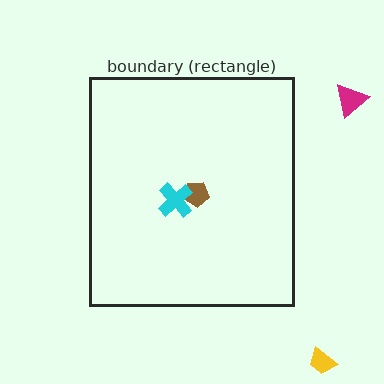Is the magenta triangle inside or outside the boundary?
Outside.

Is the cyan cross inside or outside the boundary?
Inside.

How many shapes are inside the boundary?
2 inside, 2 outside.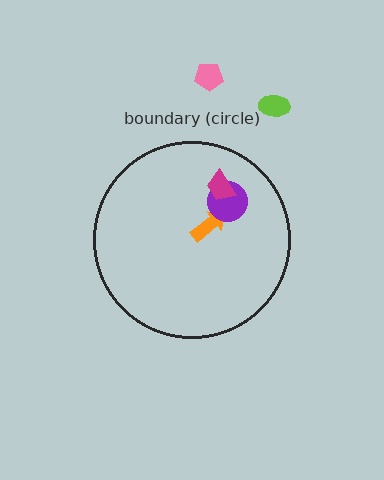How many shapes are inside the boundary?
3 inside, 2 outside.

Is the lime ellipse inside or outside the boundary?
Outside.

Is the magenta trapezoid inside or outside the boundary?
Inside.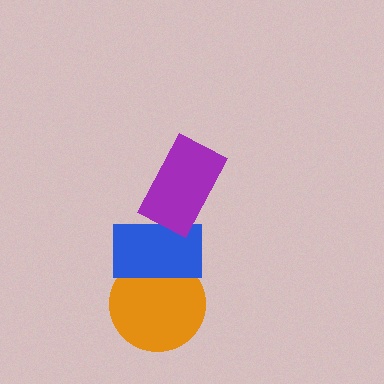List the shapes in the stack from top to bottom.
From top to bottom: the purple rectangle, the blue rectangle, the orange circle.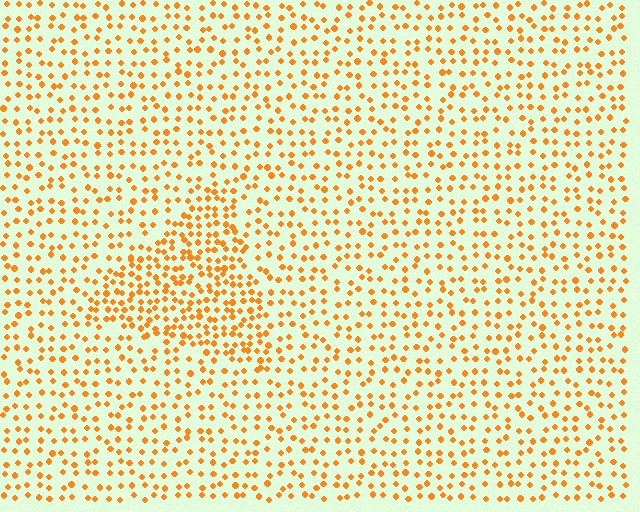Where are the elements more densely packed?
The elements are more densely packed inside the triangle boundary.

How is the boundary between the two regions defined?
The boundary is defined by a change in element density (approximately 1.8x ratio). All elements are the same color, size, and shape.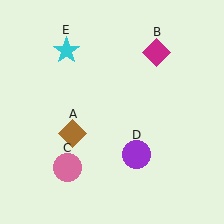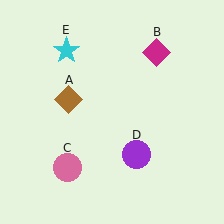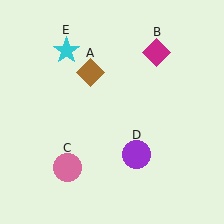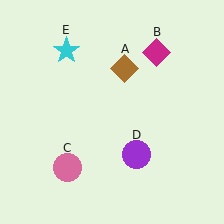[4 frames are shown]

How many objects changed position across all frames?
1 object changed position: brown diamond (object A).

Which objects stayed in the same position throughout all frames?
Magenta diamond (object B) and pink circle (object C) and purple circle (object D) and cyan star (object E) remained stationary.